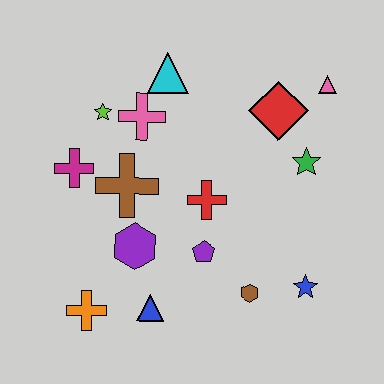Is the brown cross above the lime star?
No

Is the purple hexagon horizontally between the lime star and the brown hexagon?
Yes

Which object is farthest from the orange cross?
The pink triangle is farthest from the orange cross.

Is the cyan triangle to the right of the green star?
No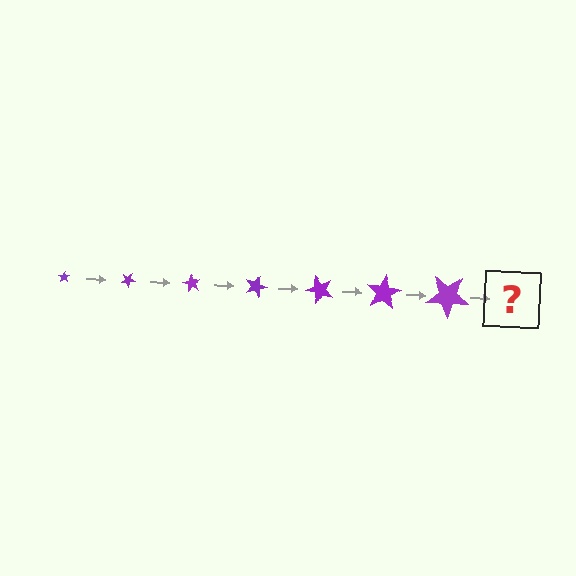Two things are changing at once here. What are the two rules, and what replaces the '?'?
The two rules are that the star grows larger each step and it rotates 30 degrees each step. The '?' should be a star, larger than the previous one and rotated 210 degrees from the start.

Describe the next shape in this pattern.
It should be a star, larger than the previous one and rotated 210 degrees from the start.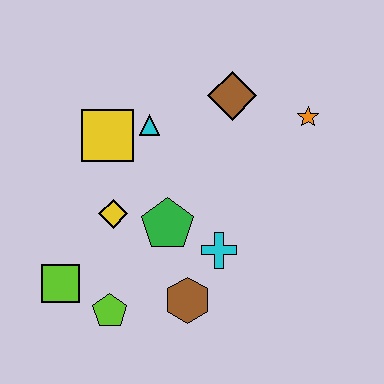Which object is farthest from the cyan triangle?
The lime pentagon is farthest from the cyan triangle.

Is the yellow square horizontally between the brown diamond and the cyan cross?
No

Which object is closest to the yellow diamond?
The green pentagon is closest to the yellow diamond.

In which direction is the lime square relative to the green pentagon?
The lime square is to the left of the green pentagon.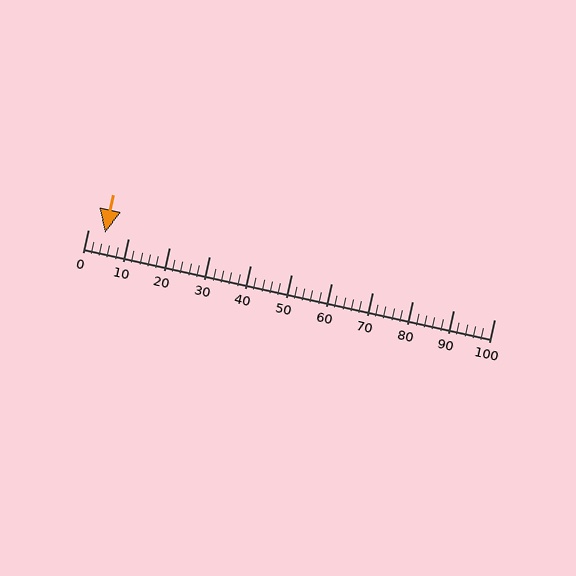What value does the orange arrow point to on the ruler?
The orange arrow points to approximately 4.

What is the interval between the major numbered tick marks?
The major tick marks are spaced 10 units apart.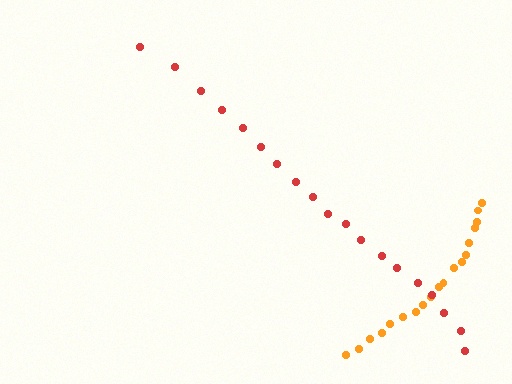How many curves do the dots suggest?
There are 2 distinct paths.